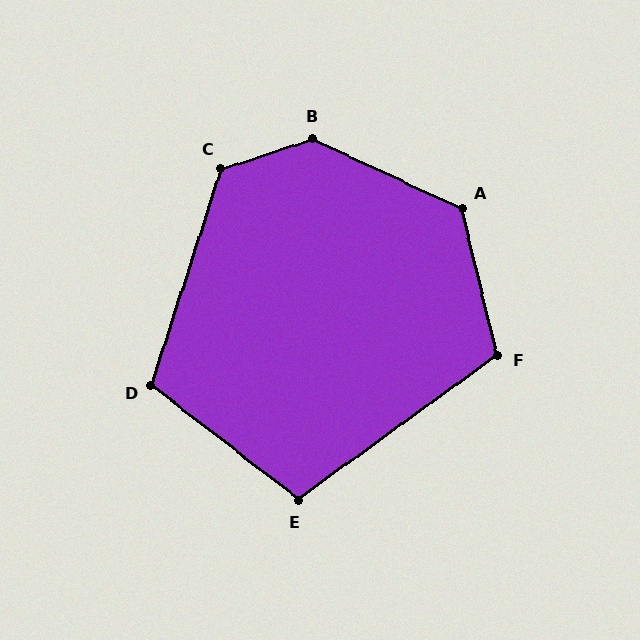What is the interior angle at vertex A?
Approximately 128 degrees (obtuse).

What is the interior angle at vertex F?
Approximately 112 degrees (obtuse).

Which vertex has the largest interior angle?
B, at approximately 137 degrees.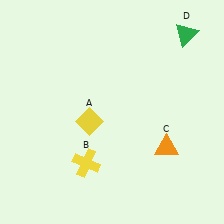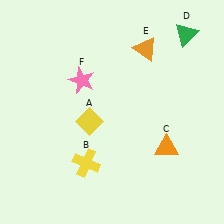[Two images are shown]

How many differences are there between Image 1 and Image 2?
There are 2 differences between the two images.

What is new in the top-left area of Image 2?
A pink star (F) was added in the top-left area of Image 2.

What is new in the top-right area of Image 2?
An orange triangle (E) was added in the top-right area of Image 2.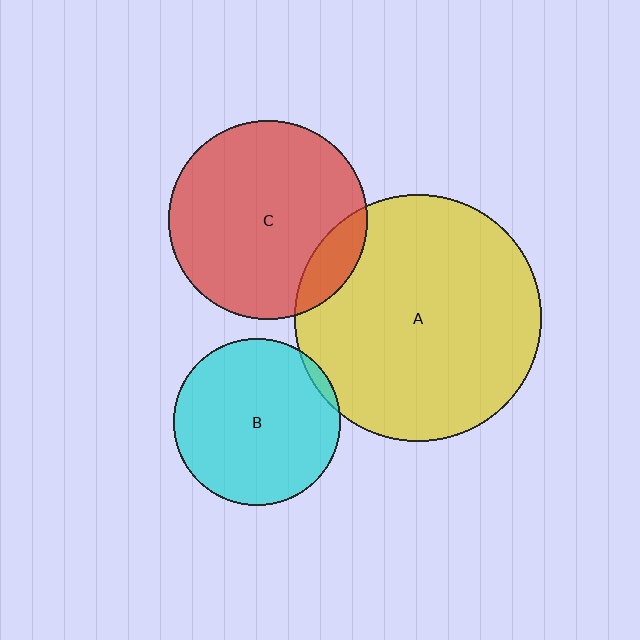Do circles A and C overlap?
Yes.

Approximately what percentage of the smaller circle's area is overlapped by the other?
Approximately 15%.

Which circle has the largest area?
Circle A (yellow).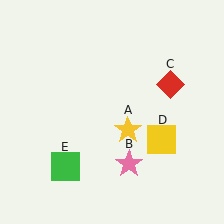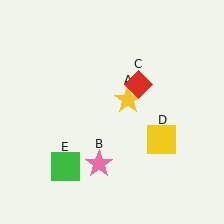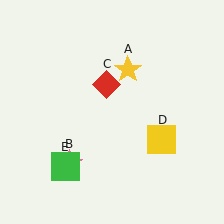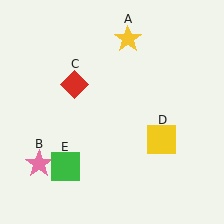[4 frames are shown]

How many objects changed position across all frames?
3 objects changed position: yellow star (object A), pink star (object B), red diamond (object C).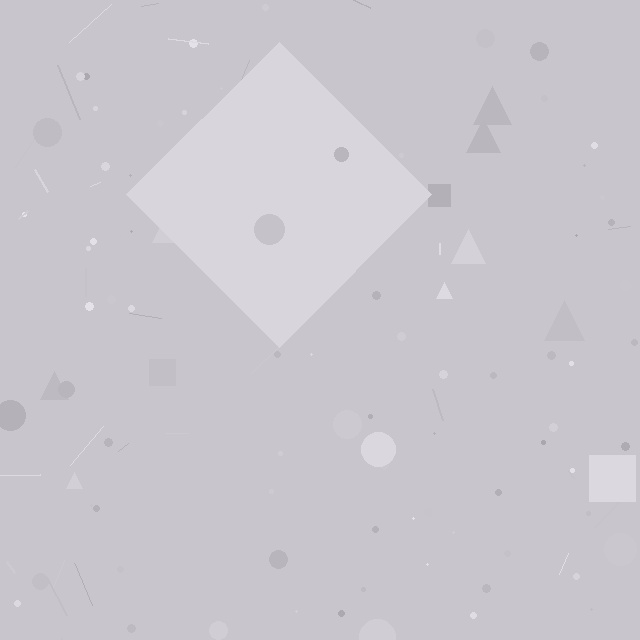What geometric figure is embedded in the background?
A diamond is embedded in the background.